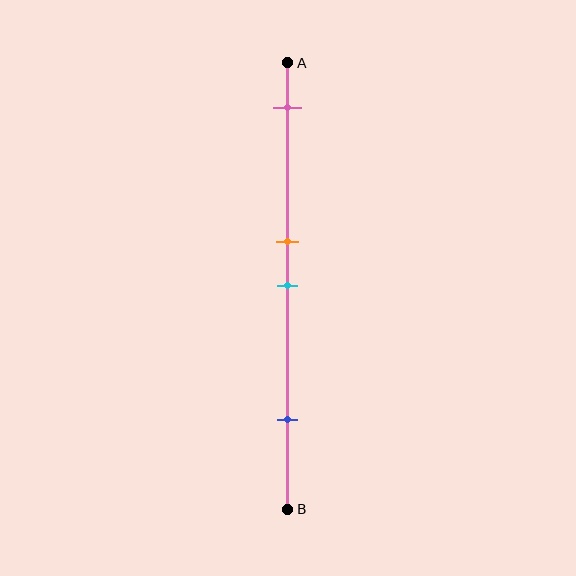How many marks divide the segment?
There are 4 marks dividing the segment.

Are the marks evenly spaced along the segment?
No, the marks are not evenly spaced.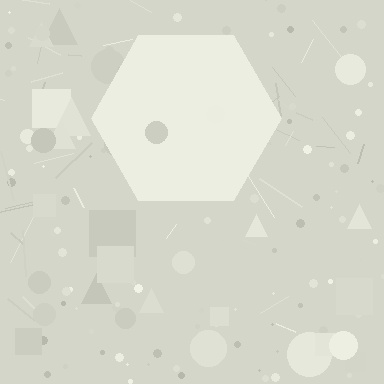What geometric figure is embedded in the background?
A hexagon is embedded in the background.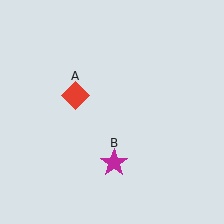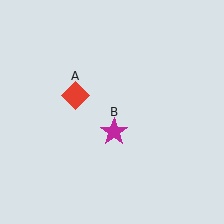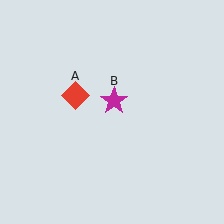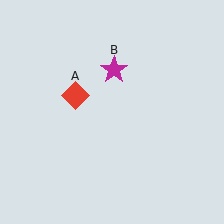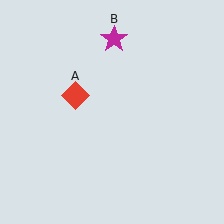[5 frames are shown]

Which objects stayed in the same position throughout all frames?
Red diamond (object A) remained stationary.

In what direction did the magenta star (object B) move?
The magenta star (object B) moved up.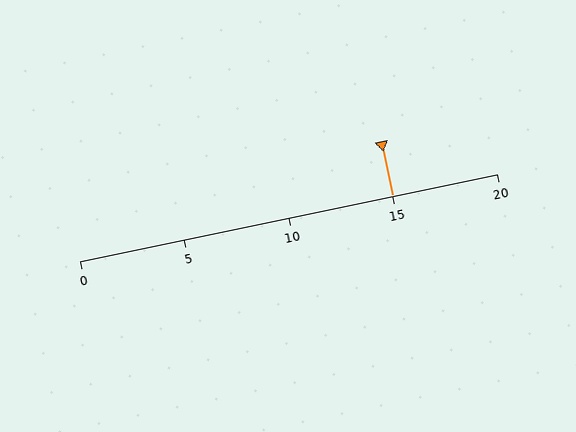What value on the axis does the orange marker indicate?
The marker indicates approximately 15.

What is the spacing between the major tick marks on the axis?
The major ticks are spaced 5 apart.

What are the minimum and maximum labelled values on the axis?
The axis runs from 0 to 20.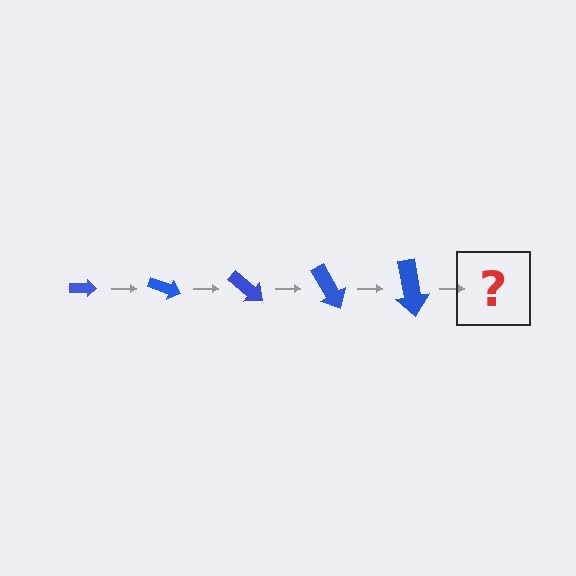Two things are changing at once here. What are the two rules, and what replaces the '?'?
The two rules are that the arrow grows larger each step and it rotates 20 degrees each step. The '?' should be an arrow, larger than the previous one and rotated 100 degrees from the start.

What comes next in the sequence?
The next element should be an arrow, larger than the previous one and rotated 100 degrees from the start.